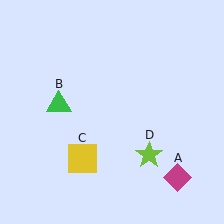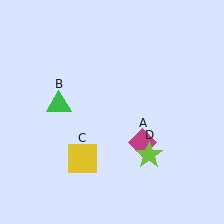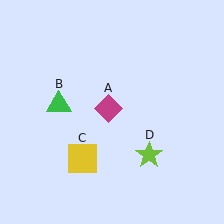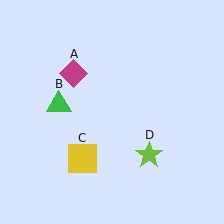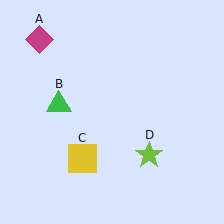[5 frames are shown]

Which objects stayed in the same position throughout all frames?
Green triangle (object B) and yellow square (object C) and lime star (object D) remained stationary.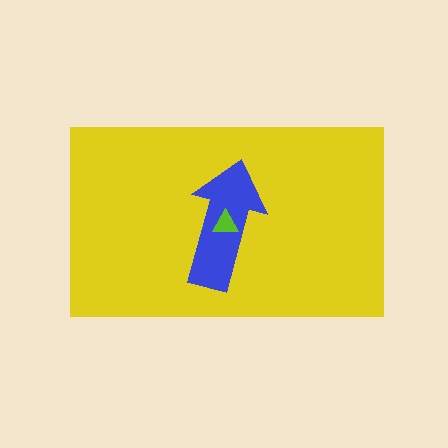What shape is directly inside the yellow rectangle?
The blue arrow.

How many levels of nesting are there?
3.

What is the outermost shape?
The yellow rectangle.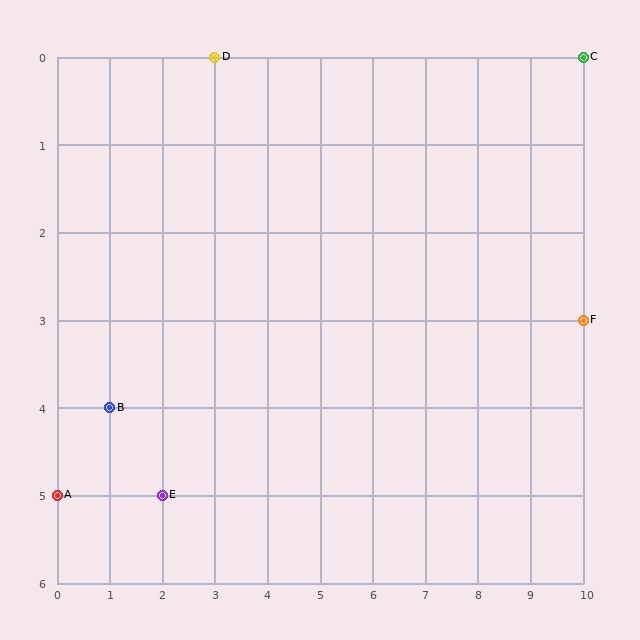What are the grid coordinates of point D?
Point D is at grid coordinates (3, 0).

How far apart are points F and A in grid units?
Points F and A are 10 columns and 2 rows apart (about 10.2 grid units diagonally).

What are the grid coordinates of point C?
Point C is at grid coordinates (10, 0).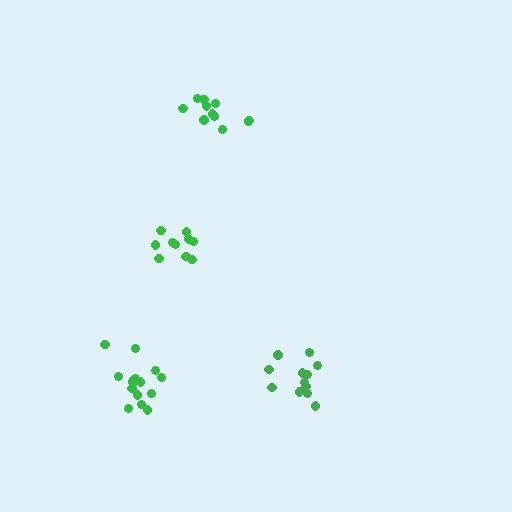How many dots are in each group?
Group 1: 10 dots, Group 2: 11 dots, Group 3: 16 dots, Group 4: 12 dots (49 total).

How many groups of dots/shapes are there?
There are 4 groups.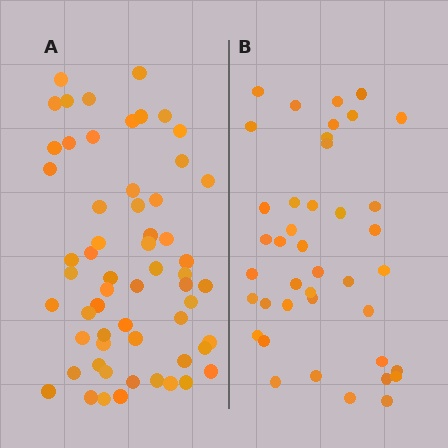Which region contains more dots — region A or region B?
Region A (the left region) has more dots.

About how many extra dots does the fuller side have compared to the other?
Region A has approximately 20 more dots than region B.